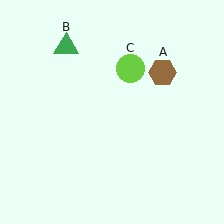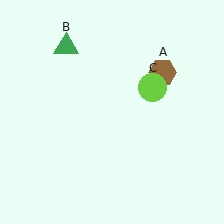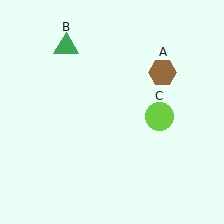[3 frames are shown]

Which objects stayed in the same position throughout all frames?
Brown hexagon (object A) and green triangle (object B) remained stationary.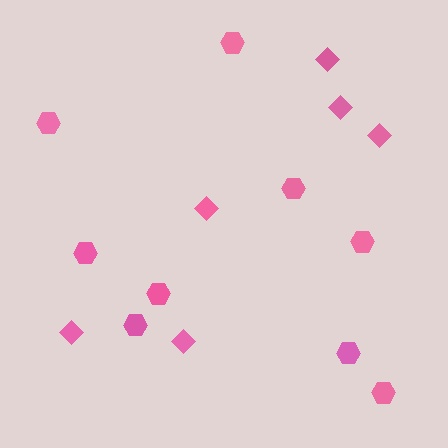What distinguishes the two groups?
There are 2 groups: one group of diamonds (6) and one group of hexagons (9).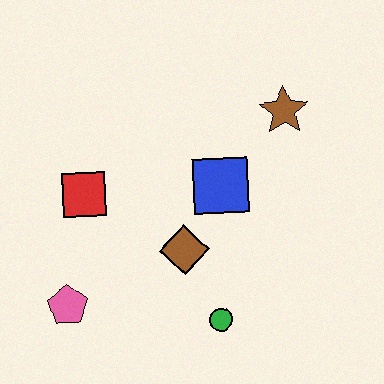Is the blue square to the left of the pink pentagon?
No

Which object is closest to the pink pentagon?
The red square is closest to the pink pentagon.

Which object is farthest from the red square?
The brown star is farthest from the red square.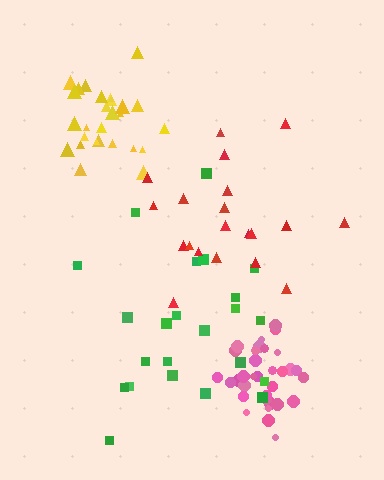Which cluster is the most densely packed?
Pink.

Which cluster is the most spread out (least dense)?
Red.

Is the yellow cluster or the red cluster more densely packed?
Yellow.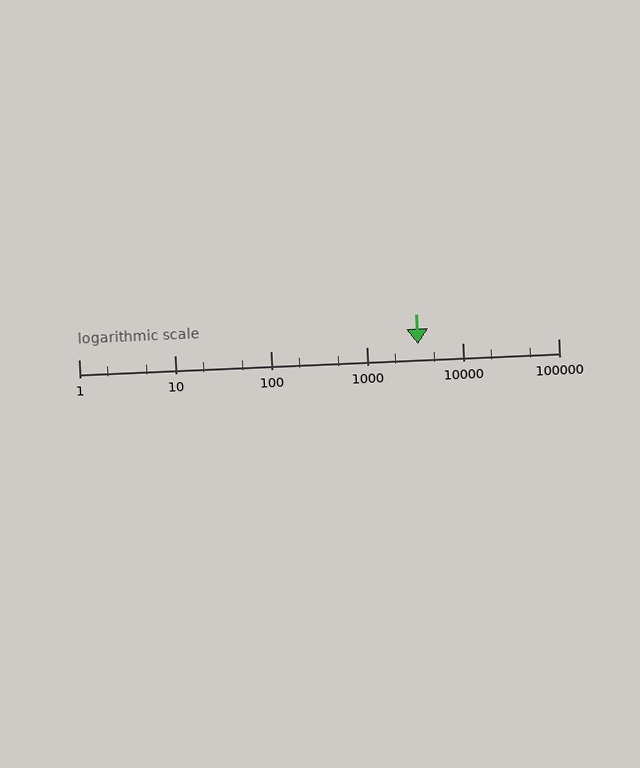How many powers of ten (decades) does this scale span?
The scale spans 5 decades, from 1 to 100000.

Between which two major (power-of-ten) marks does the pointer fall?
The pointer is between 1000 and 10000.